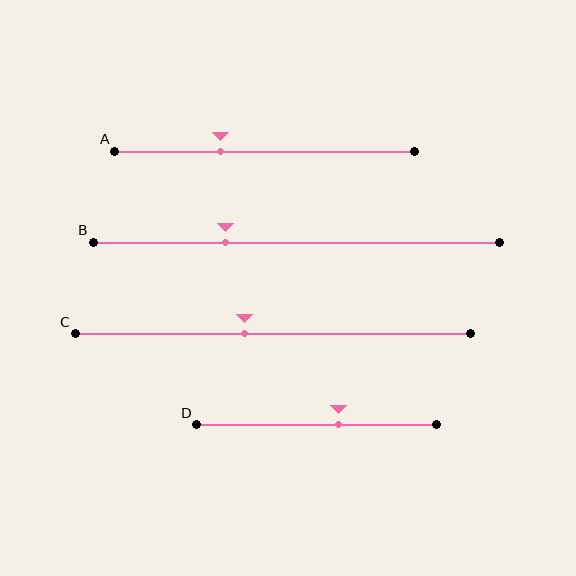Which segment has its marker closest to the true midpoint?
Segment C has its marker closest to the true midpoint.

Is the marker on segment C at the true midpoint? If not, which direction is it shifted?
No, the marker on segment C is shifted to the left by about 7% of the segment length.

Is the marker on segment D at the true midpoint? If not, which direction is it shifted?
No, the marker on segment D is shifted to the right by about 9% of the segment length.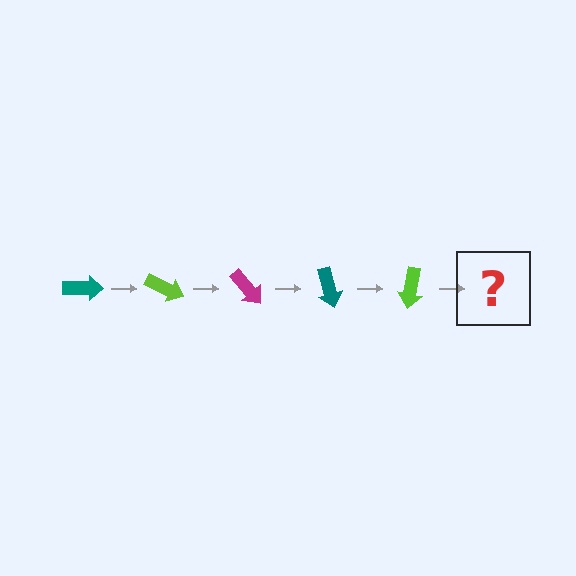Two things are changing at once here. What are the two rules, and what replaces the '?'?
The two rules are that it rotates 25 degrees each step and the color cycles through teal, lime, and magenta. The '?' should be a magenta arrow, rotated 125 degrees from the start.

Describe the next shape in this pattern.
It should be a magenta arrow, rotated 125 degrees from the start.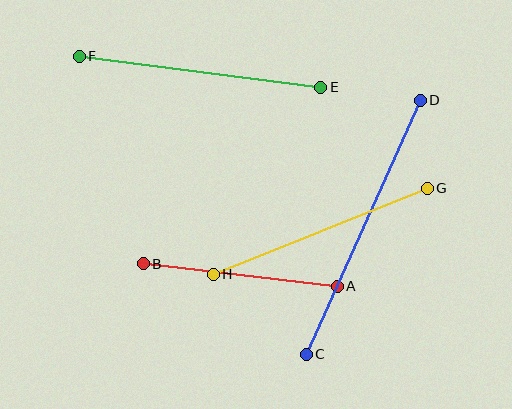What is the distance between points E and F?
The distance is approximately 244 pixels.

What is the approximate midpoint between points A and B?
The midpoint is at approximately (240, 275) pixels.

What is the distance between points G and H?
The distance is approximately 230 pixels.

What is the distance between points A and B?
The distance is approximately 195 pixels.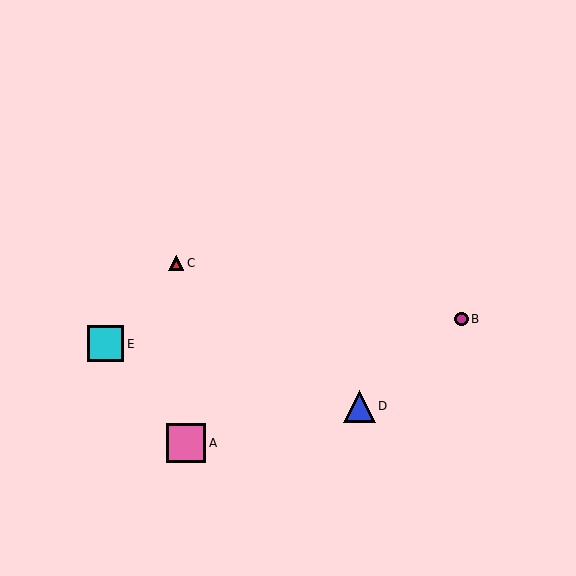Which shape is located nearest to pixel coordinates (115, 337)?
The cyan square (labeled E) at (105, 344) is nearest to that location.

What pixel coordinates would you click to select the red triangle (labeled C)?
Click at (176, 263) to select the red triangle C.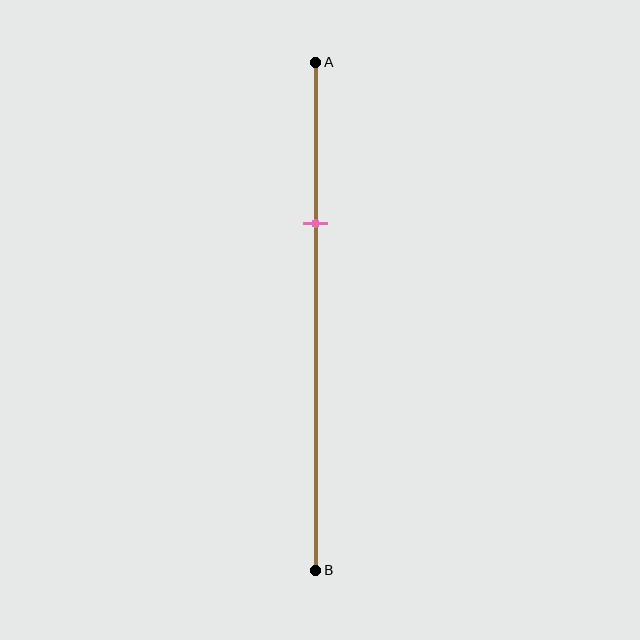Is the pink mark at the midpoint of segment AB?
No, the mark is at about 30% from A, not at the 50% midpoint.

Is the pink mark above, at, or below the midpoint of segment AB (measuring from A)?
The pink mark is above the midpoint of segment AB.